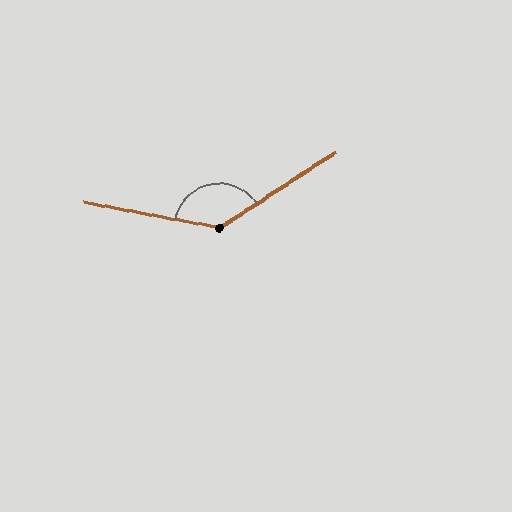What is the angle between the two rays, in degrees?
Approximately 137 degrees.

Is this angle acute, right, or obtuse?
It is obtuse.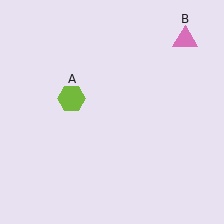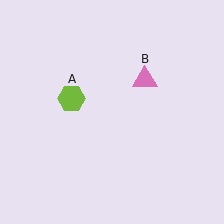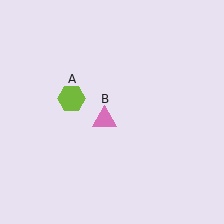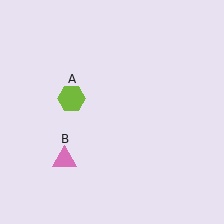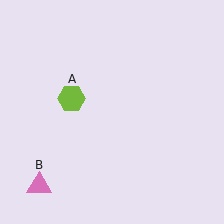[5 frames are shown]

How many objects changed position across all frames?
1 object changed position: pink triangle (object B).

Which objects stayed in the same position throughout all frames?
Lime hexagon (object A) remained stationary.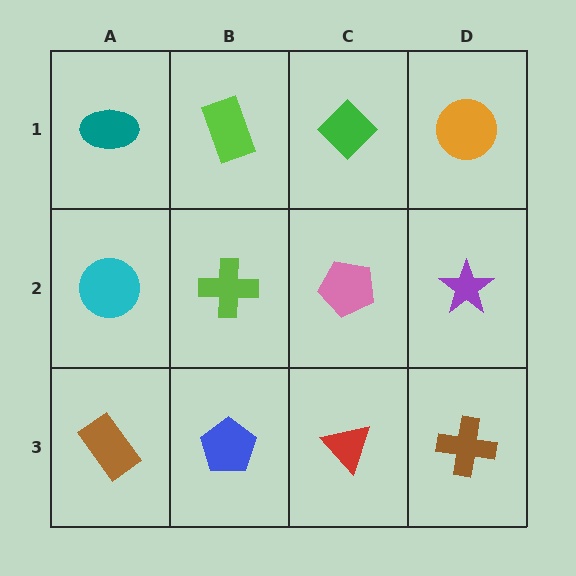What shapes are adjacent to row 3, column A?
A cyan circle (row 2, column A), a blue pentagon (row 3, column B).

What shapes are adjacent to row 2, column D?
An orange circle (row 1, column D), a brown cross (row 3, column D), a pink pentagon (row 2, column C).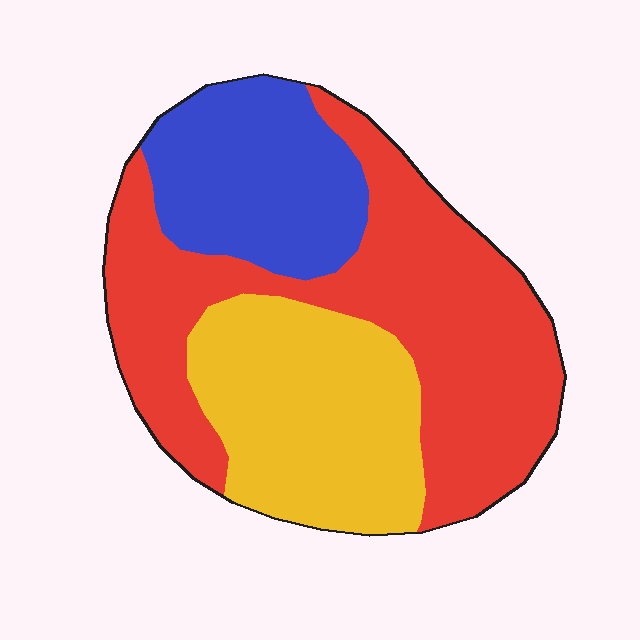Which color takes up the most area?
Red, at roughly 50%.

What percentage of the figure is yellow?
Yellow covers 29% of the figure.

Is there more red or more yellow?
Red.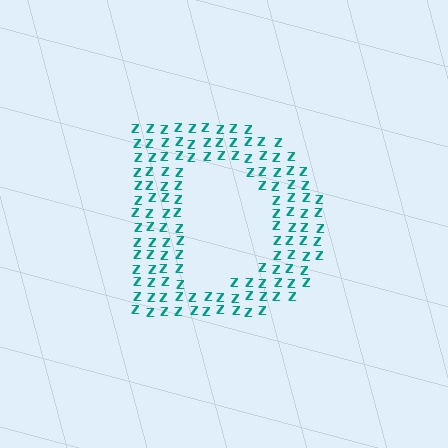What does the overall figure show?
The overall figure shows the letter D.